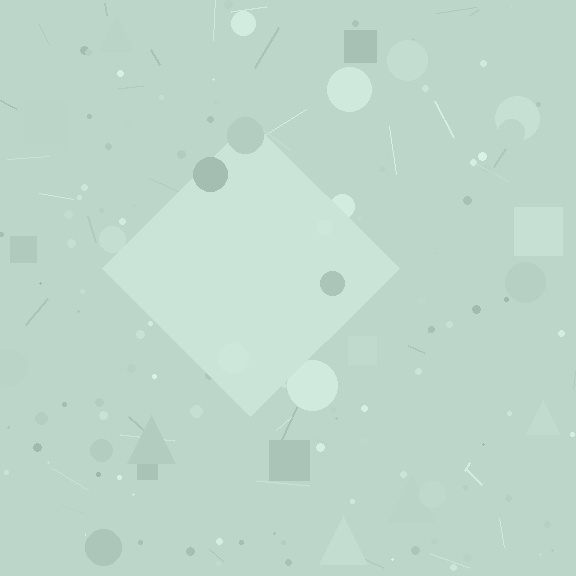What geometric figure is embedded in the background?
A diamond is embedded in the background.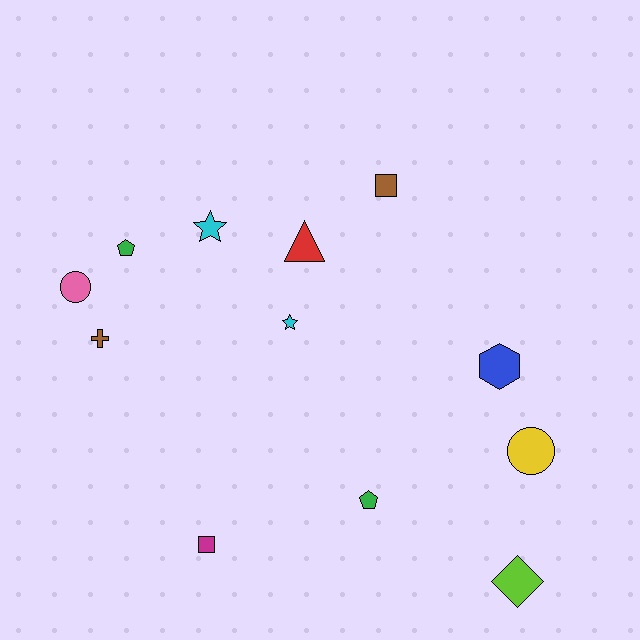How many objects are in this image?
There are 12 objects.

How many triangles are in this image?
There is 1 triangle.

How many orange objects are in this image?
There are no orange objects.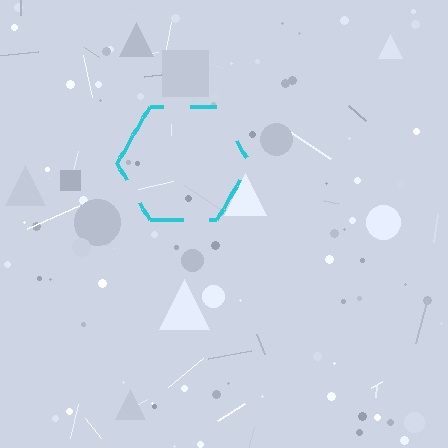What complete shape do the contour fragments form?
The contour fragments form a hexagon.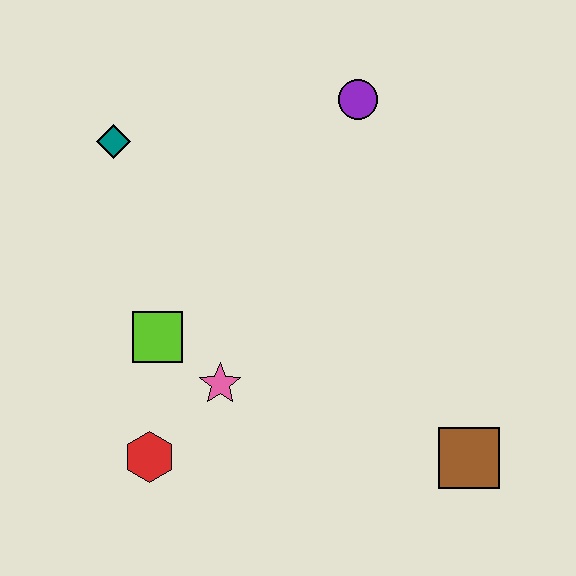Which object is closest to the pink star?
The lime square is closest to the pink star.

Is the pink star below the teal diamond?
Yes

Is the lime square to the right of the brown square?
No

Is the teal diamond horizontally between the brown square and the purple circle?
No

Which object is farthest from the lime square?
The brown square is farthest from the lime square.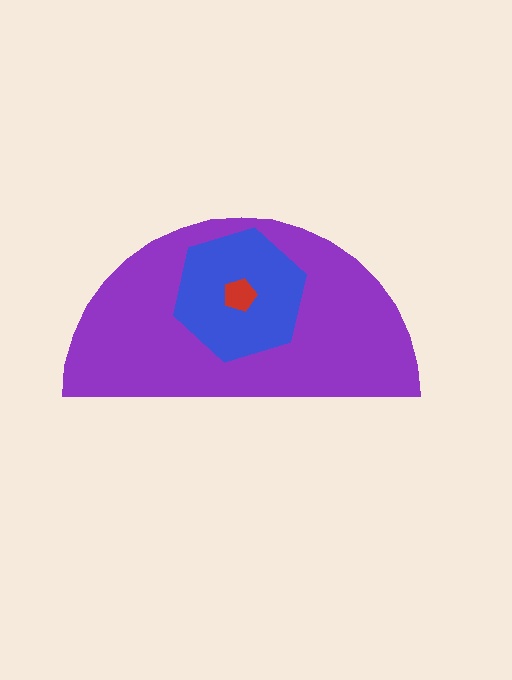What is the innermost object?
The red pentagon.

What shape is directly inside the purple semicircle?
The blue hexagon.